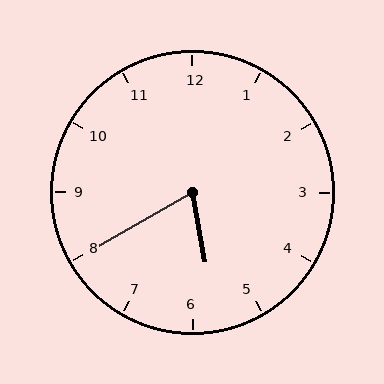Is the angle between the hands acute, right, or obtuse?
It is acute.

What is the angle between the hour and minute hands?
Approximately 70 degrees.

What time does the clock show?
5:40.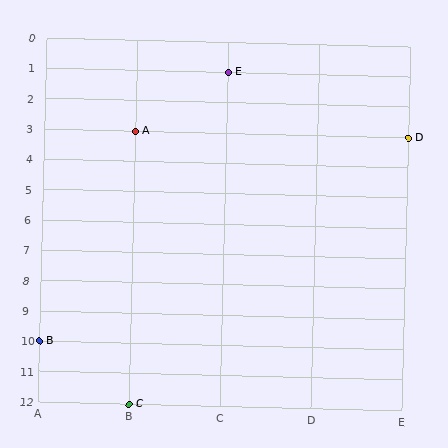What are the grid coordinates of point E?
Point E is at grid coordinates (C, 1).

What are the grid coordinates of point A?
Point A is at grid coordinates (B, 3).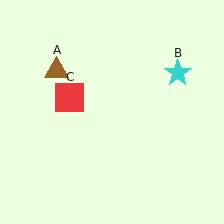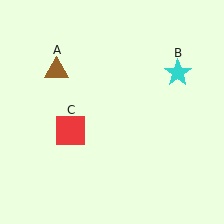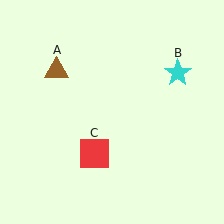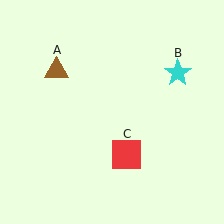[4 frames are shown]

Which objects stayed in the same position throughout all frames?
Brown triangle (object A) and cyan star (object B) remained stationary.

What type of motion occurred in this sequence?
The red square (object C) rotated counterclockwise around the center of the scene.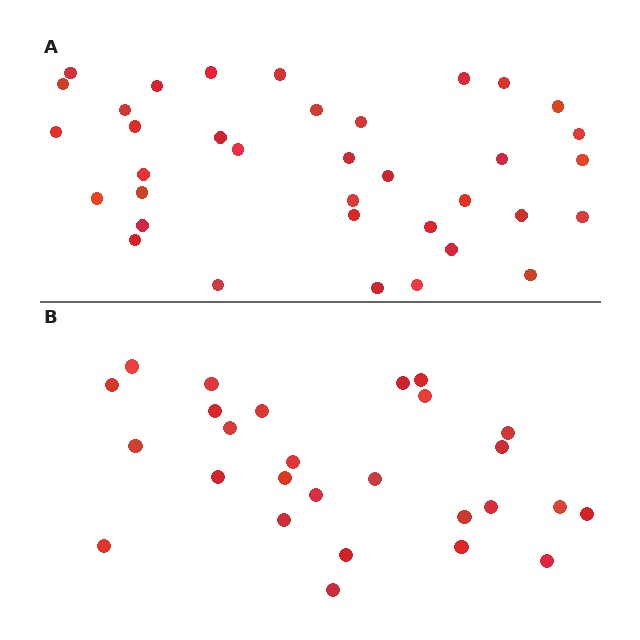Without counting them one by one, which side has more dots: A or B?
Region A (the top region) has more dots.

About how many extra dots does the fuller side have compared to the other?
Region A has roughly 8 or so more dots than region B.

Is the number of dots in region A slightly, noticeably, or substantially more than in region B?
Region A has noticeably more, but not dramatically so. The ratio is roughly 1.3 to 1.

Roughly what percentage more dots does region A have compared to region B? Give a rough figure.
About 35% more.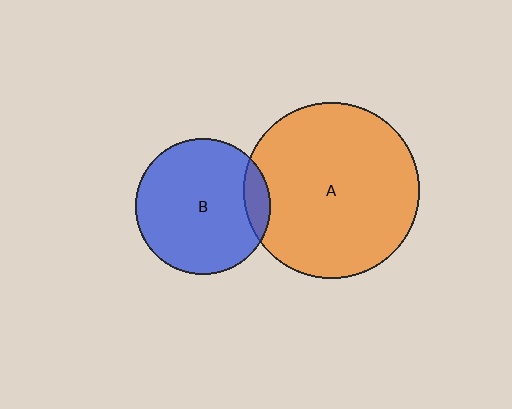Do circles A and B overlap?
Yes.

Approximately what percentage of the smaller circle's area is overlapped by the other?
Approximately 10%.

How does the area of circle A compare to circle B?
Approximately 1.7 times.